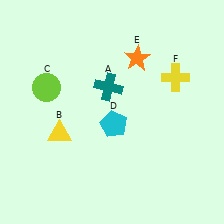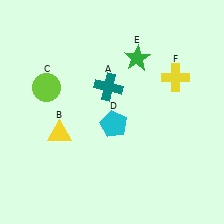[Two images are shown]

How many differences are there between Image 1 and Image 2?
There is 1 difference between the two images.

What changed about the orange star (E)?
In Image 1, E is orange. In Image 2, it changed to green.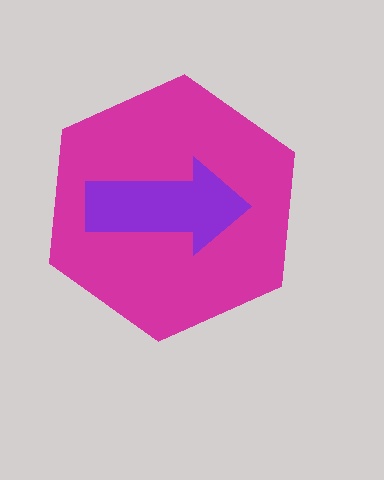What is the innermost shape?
The purple arrow.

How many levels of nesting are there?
2.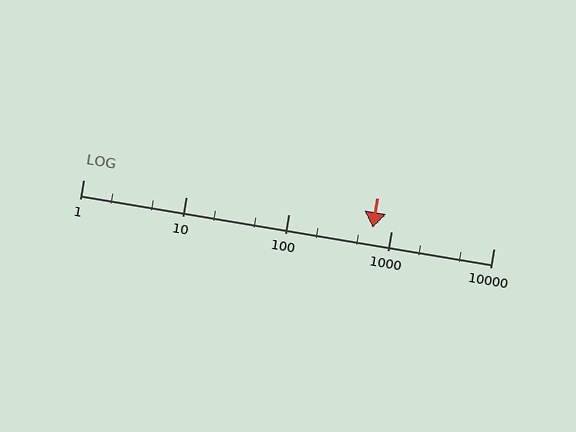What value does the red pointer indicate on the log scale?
The pointer indicates approximately 670.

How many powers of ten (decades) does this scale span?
The scale spans 4 decades, from 1 to 10000.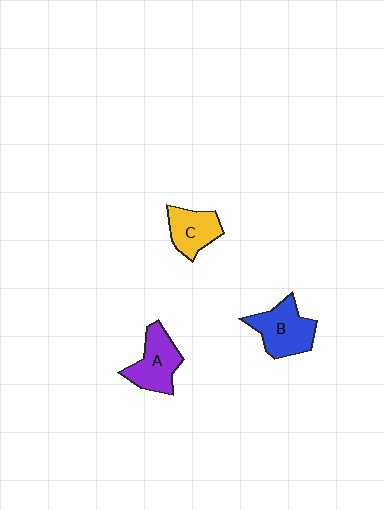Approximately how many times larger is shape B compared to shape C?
Approximately 1.3 times.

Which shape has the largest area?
Shape B (blue).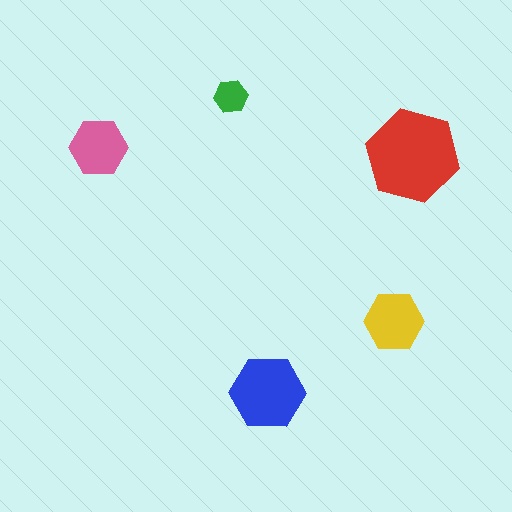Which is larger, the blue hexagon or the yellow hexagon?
The blue one.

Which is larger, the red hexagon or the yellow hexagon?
The red one.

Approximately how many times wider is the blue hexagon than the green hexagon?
About 2 times wider.